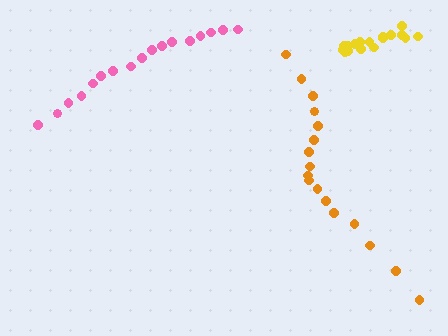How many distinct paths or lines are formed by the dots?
There are 3 distinct paths.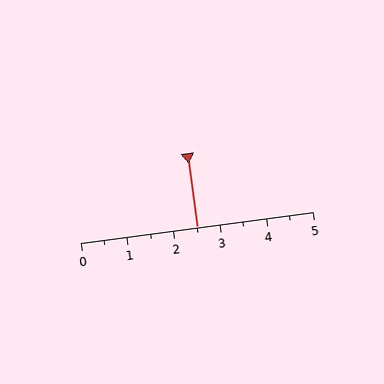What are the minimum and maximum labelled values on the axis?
The axis runs from 0 to 5.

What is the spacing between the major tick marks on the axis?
The major ticks are spaced 1 apart.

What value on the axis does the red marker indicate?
The marker indicates approximately 2.5.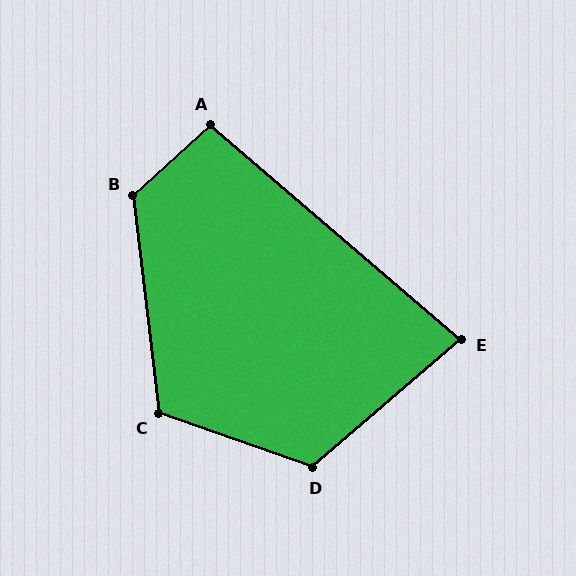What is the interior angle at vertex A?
Approximately 97 degrees (obtuse).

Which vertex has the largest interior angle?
B, at approximately 126 degrees.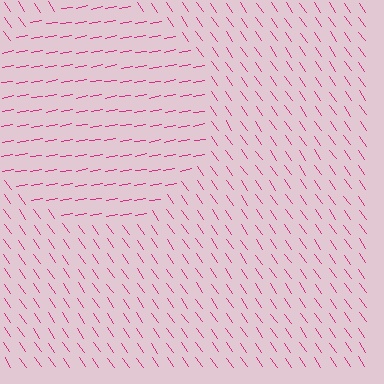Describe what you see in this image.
The image is filled with small magenta line segments. A circle region in the image has lines oriented differently from the surrounding lines, creating a visible texture boundary.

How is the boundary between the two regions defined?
The boundary is defined purely by a change in line orientation (approximately 65 degrees difference). All lines are the same color and thickness.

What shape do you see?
I see a circle.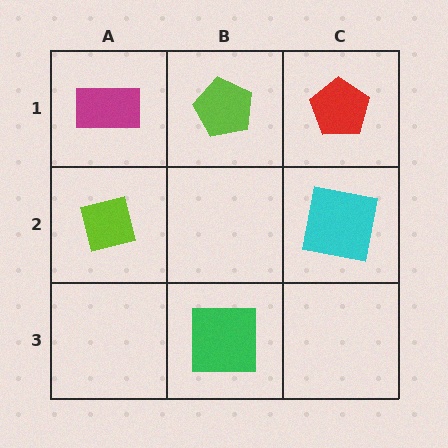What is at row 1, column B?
A lime pentagon.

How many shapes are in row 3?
1 shape.